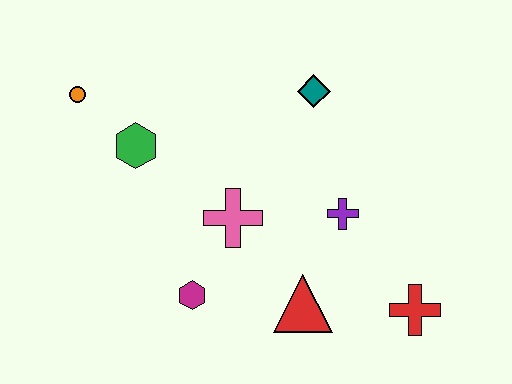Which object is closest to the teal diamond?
The purple cross is closest to the teal diamond.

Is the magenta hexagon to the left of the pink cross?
Yes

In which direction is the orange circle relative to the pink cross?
The orange circle is to the left of the pink cross.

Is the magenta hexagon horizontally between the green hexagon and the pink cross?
Yes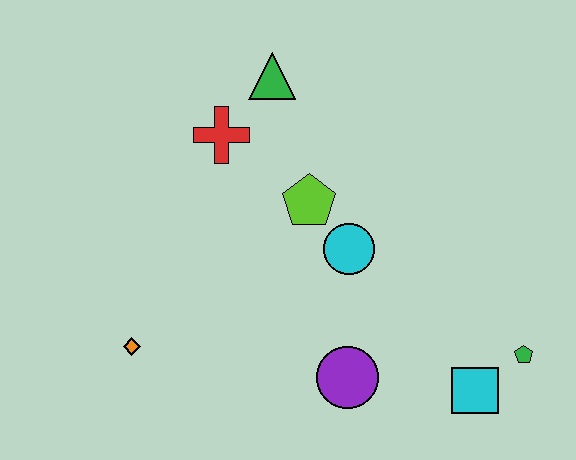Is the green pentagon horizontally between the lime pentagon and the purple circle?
No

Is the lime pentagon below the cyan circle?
No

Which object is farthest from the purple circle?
The green triangle is farthest from the purple circle.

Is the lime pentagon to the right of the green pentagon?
No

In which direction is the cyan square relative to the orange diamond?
The cyan square is to the right of the orange diamond.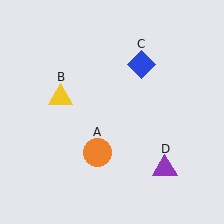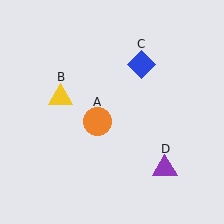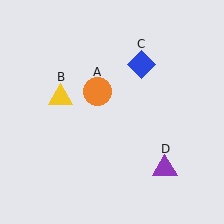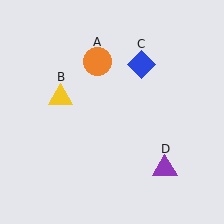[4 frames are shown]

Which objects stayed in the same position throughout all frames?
Yellow triangle (object B) and blue diamond (object C) and purple triangle (object D) remained stationary.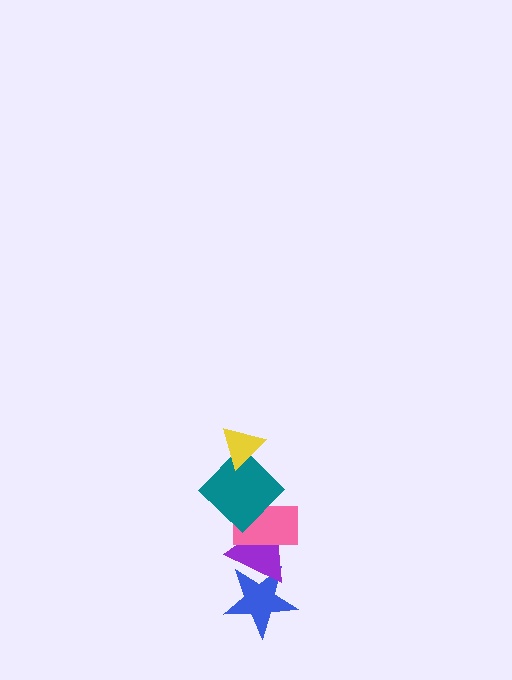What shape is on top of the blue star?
The purple triangle is on top of the blue star.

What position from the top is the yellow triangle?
The yellow triangle is 1st from the top.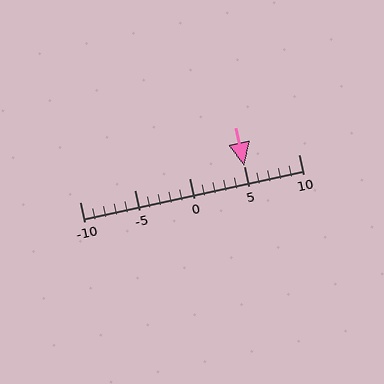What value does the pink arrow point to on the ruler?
The pink arrow points to approximately 5.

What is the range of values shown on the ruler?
The ruler shows values from -10 to 10.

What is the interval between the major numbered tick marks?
The major tick marks are spaced 5 units apart.